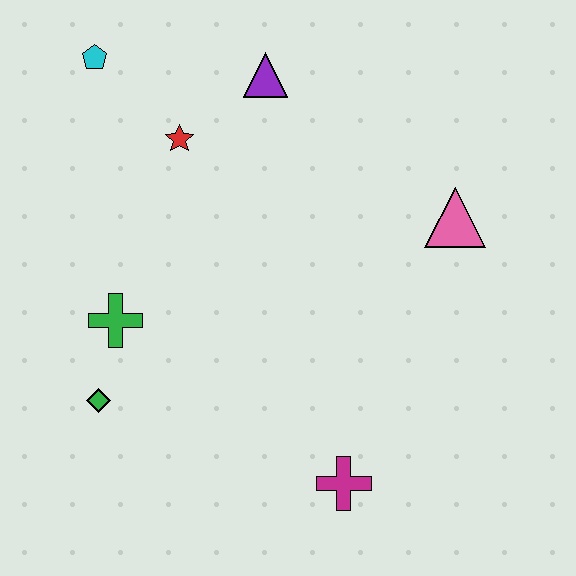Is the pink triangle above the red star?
No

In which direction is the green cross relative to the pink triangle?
The green cross is to the left of the pink triangle.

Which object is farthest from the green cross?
The pink triangle is farthest from the green cross.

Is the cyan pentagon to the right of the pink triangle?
No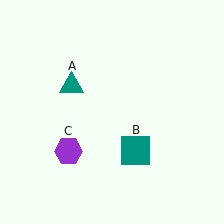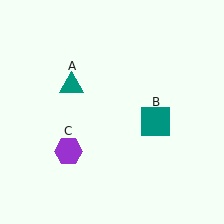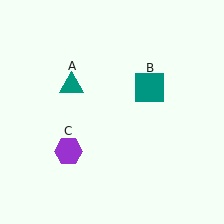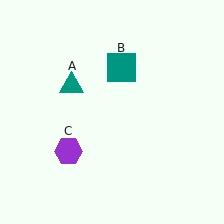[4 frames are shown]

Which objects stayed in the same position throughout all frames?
Teal triangle (object A) and purple hexagon (object C) remained stationary.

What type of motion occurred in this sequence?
The teal square (object B) rotated counterclockwise around the center of the scene.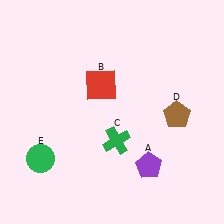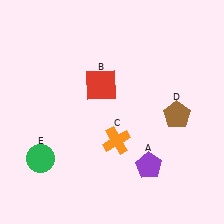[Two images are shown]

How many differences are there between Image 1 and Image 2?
There is 1 difference between the two images.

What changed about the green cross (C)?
In Image 1, C is green. In Image 2, it changed to orange.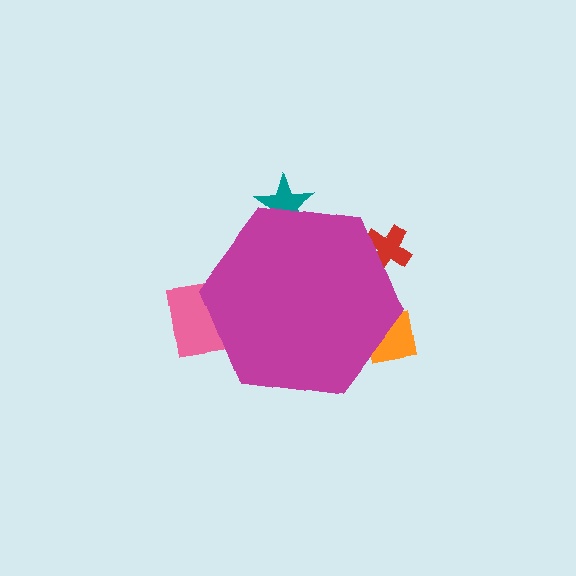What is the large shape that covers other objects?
A magenta hexagon.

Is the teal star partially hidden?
Yes, the teal star is partially hidden behind the magenta hexagon.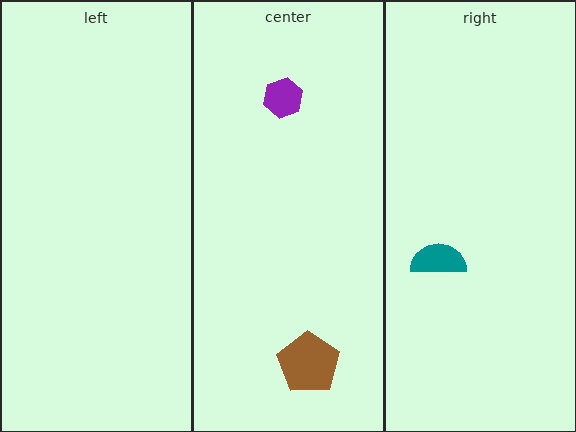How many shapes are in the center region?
2.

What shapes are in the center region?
The brown pentagon, the purple hexagon.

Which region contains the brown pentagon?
The center region.